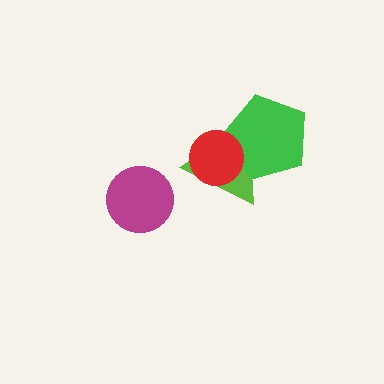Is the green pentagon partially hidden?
Yes, it is partially covered by another shape.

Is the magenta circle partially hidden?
No, no other shape covers it.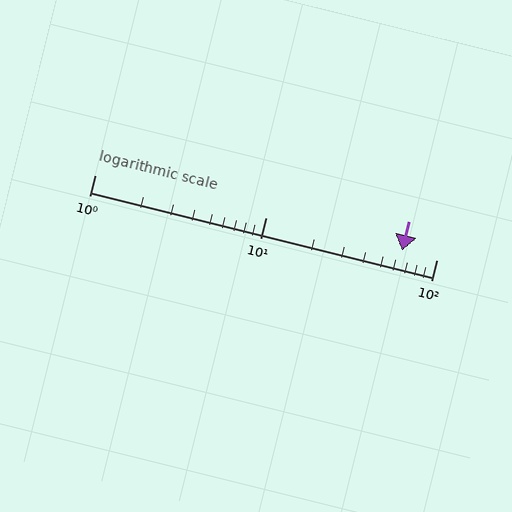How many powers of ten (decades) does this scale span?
The scale spans 2 decades, from 1 to 100.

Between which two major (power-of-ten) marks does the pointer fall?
The pointer is between 10 and 100.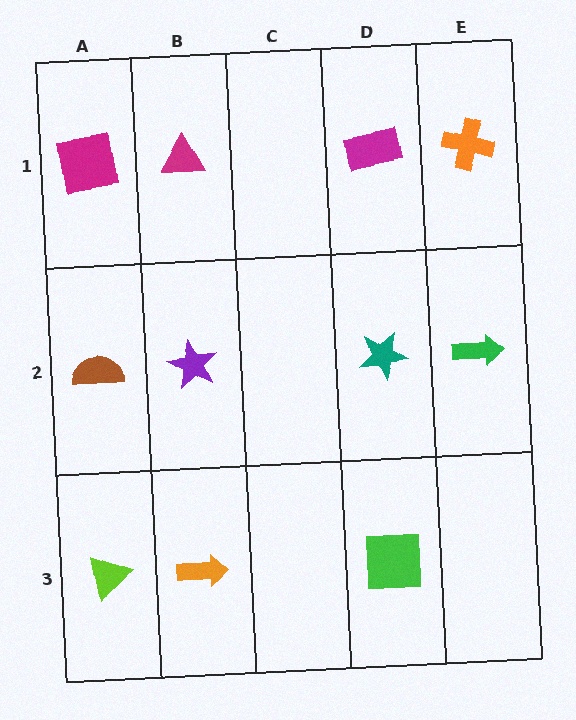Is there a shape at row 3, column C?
No, that cell is empty.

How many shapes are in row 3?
3 shapes.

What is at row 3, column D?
A green square.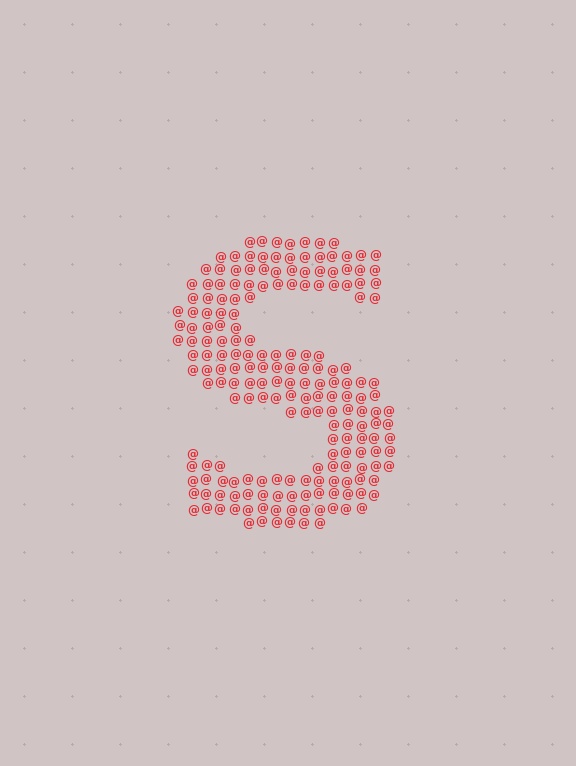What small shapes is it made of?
It is made of small at signs.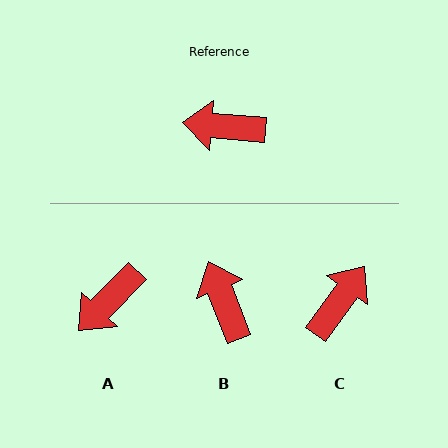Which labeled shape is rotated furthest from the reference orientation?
C, about 121 degrees away.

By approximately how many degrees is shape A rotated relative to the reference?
Approximately 51 degrees counter-clockwise.